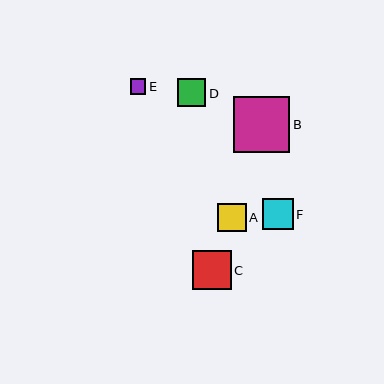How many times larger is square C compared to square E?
Square C is approximately 2.5 times the size of square E.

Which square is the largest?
Square B is the largest with a size of approximately 56 pixels.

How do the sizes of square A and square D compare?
Square A and square D are approximately the same size.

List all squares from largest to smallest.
From largest to smallest: B, C, F, A, D, E.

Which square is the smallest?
Square E is the smallest with a size of approximately 16 pixels.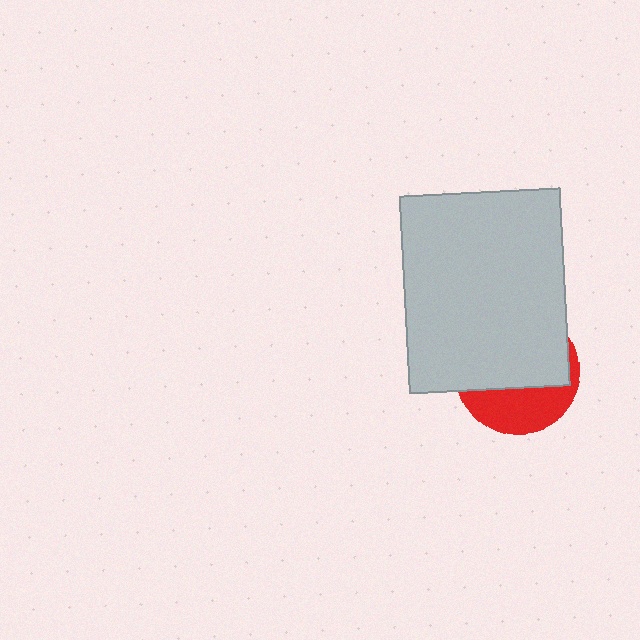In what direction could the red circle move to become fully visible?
The red circle could move down. That would shift it out from behind the light gray rectangle entirely.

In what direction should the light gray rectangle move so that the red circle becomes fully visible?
The light gray rectangle should move up. That is the shortest direction to clear the overlap and leave the red circle fully visible.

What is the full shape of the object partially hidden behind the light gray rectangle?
The partially hidden object is a red circle.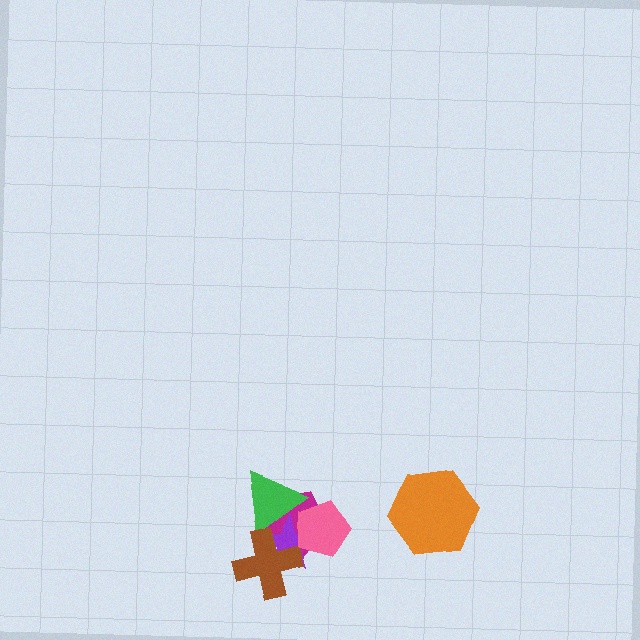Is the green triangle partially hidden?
Yes, it is partially covered by another shape.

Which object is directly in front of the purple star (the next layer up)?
The brown cross is directly in front of the purple star.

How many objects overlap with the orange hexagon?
0 objects overlap with the orange hexagon.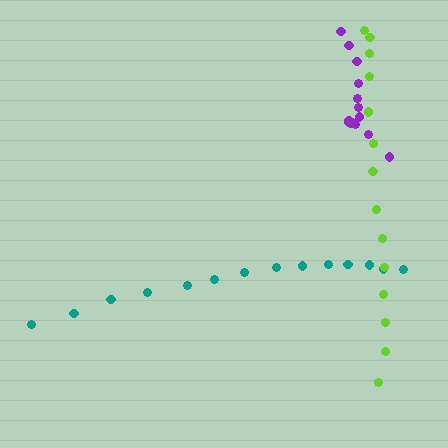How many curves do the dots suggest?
There are 3 distinct paths.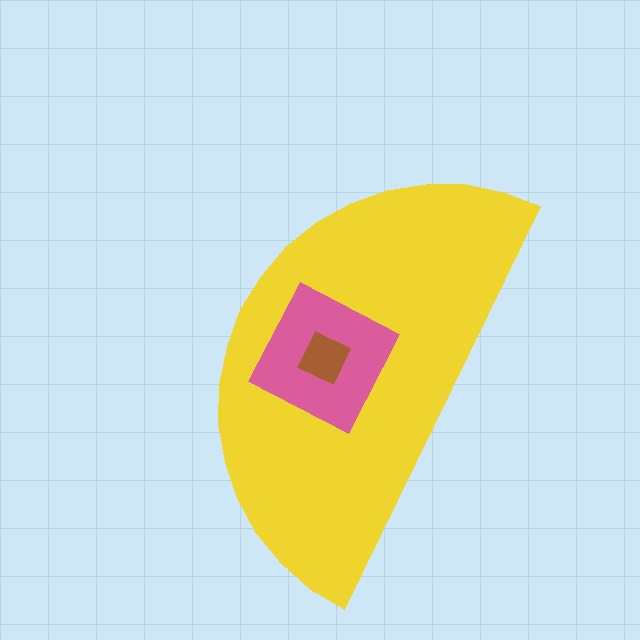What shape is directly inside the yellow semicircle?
The pink diamond.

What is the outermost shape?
The yellow semicircle.